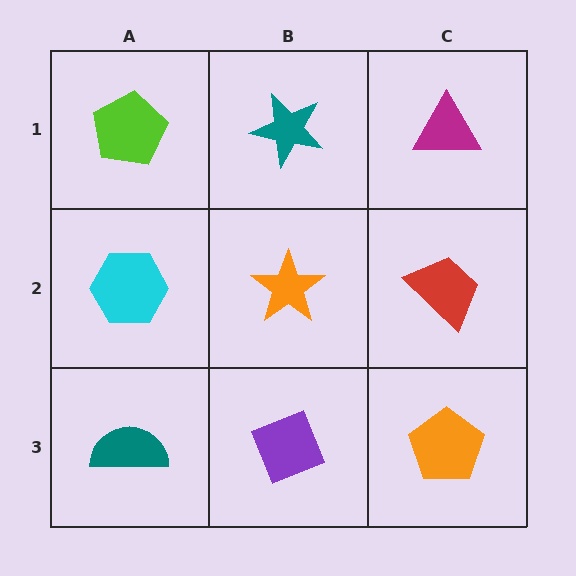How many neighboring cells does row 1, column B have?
3.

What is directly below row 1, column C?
A red trapezoid.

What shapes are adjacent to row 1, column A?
A cyan hexagon (row 2, column A), a teal star (row 1, column B).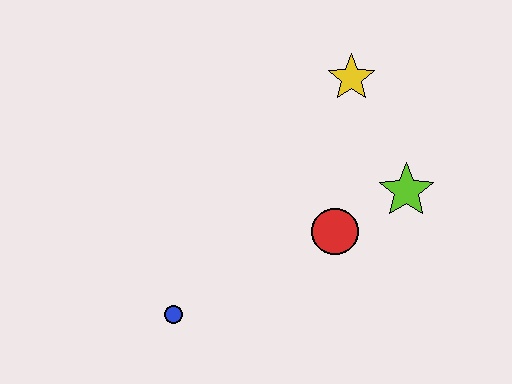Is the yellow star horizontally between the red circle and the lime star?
Yes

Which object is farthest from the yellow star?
The blue circle is farthest from the yellow star.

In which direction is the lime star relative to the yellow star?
The lime star is below the yellow star.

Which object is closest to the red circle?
The lime star is closest to the red circle.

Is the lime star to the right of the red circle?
Yes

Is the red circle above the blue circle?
Yes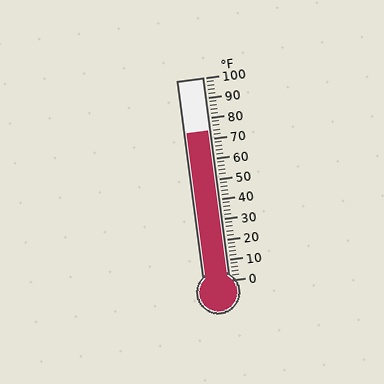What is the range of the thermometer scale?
The thermometer scale ranges from 0°F to 100°F.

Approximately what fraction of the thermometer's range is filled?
The thermometer is filled to approximately 75% of its range.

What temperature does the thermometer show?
The thermometer shows approximately 74°F.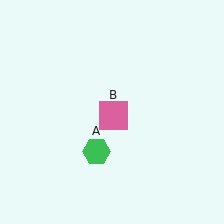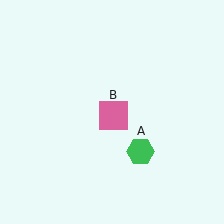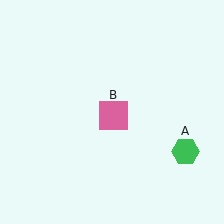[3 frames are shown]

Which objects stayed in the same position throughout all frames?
Pink square (object B) remained stationary.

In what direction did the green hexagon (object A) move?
The green hexagon (object A) moved right.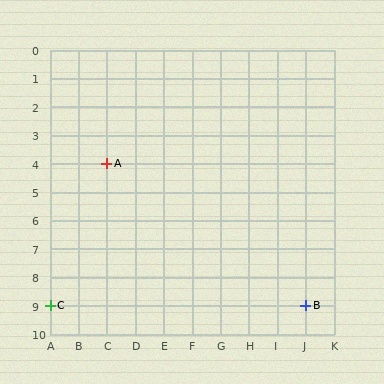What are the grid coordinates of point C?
Point C is at grid coordinates (A, 9).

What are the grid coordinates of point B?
Point B is at grid coordinates (J, 9).